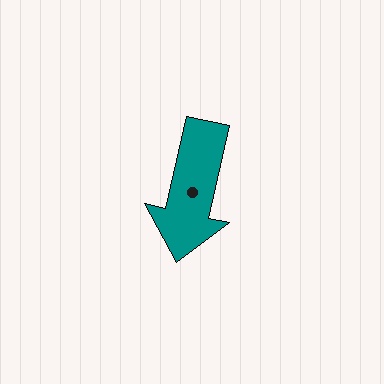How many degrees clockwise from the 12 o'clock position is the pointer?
Approximately 193 degrees.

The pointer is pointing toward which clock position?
Roughly 6 o'clock.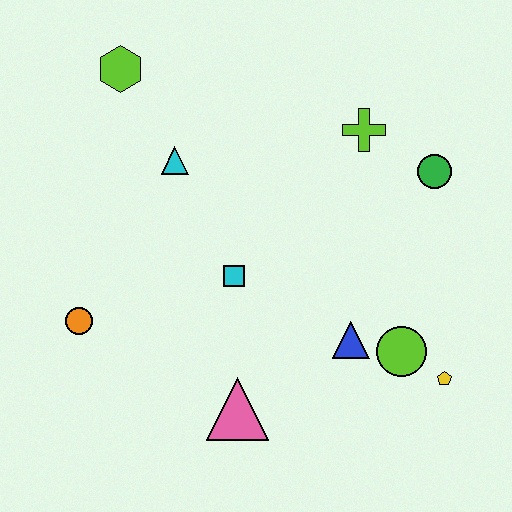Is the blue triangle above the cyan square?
No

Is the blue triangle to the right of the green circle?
No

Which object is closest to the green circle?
The lime cross is closest to the green circle.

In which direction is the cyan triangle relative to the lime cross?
The cyan triangle is to the left of the lime cross.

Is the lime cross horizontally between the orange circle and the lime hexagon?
No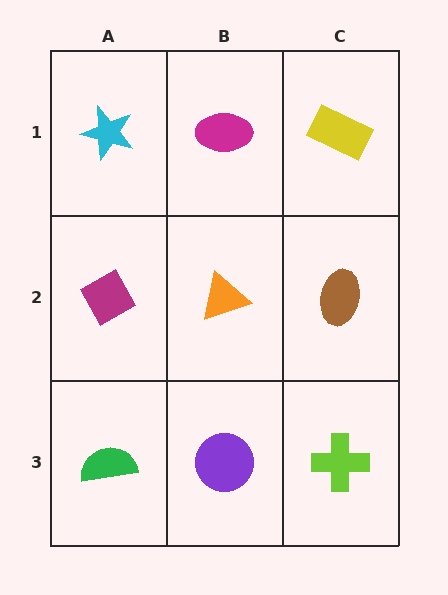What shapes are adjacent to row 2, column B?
A magenta ellipse (row 1, column B), a purple circle (row 3, column B), a magenta diamond (row 2, column A), a brown ellipse (row 2, column C).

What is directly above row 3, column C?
A brown ellipse.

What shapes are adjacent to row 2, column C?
A yellow rectangle (row 1, column C), a lime cross (row 3, column C), an orange triangle (row 2, column B).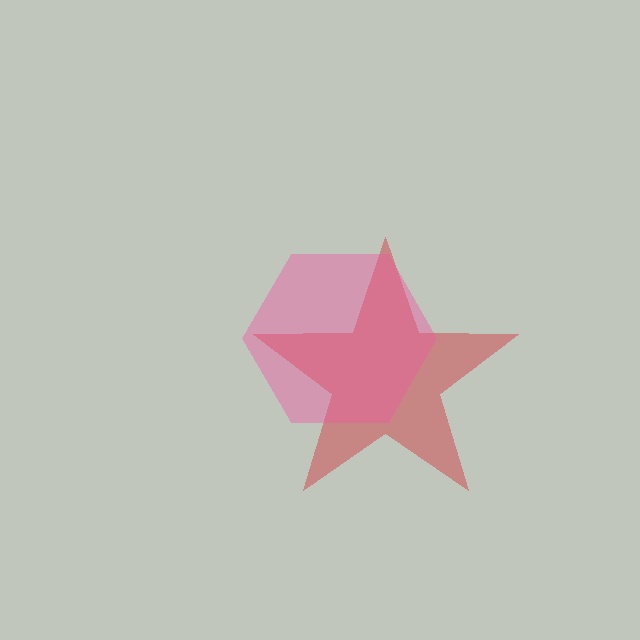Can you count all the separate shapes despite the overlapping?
Yes, there are 2 separate shapes.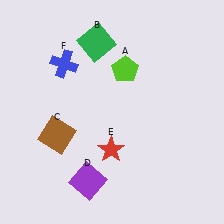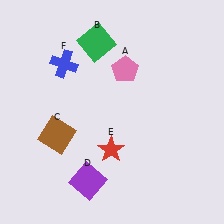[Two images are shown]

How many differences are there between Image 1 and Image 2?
There is 1 difference between the two images.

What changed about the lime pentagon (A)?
In Image 1, A is lime. In Image 2, it changed to pink.